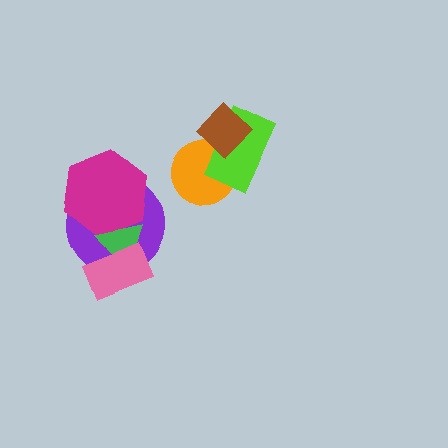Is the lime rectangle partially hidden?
Yes, it is partially covered by another shape.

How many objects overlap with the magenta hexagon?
2 objects overlap with the magenta hexagon.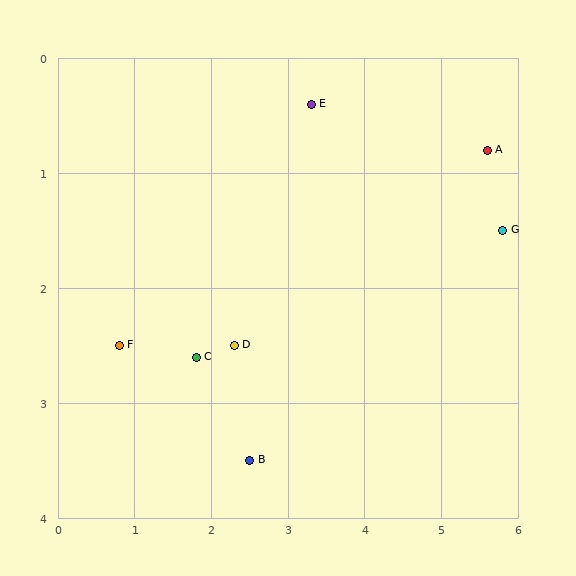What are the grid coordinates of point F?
Point F is at approximately (0.8, 2.5).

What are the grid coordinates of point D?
Point D is at approximately (2.3, 2.5).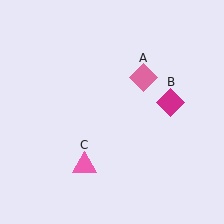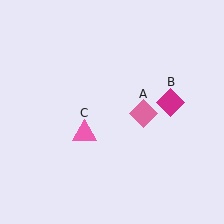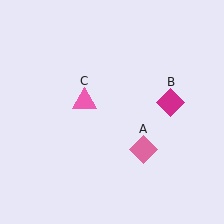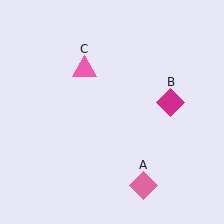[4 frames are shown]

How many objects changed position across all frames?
2 objects changed position: pink diamond (object A), pink triangle (object C).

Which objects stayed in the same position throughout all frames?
Magenta diamond (object B) remained stationary.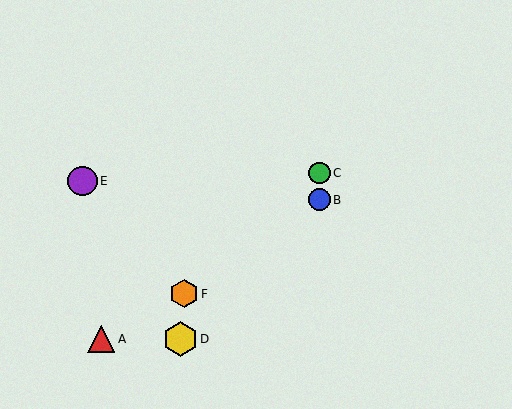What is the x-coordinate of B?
Object B is at x≈320.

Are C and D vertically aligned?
No, C is at x≈320 and D is at x≈180.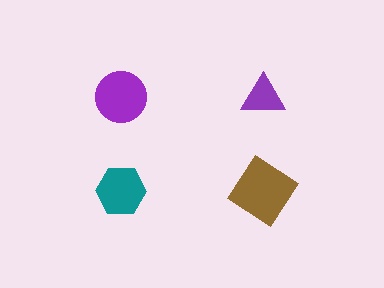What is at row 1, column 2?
A purple triangle.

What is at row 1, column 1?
A purple circle.